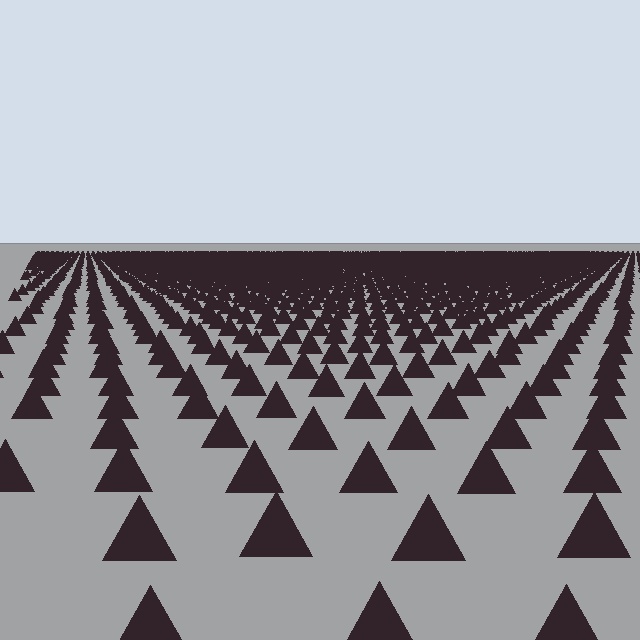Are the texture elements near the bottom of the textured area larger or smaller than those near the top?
Larger. Near the bottom, elements are closer to the viewer and appear at a bigger on-screen size.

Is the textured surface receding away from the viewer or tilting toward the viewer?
The surface is receding away from the viewer. Texture elements get smaller and denser toward the top.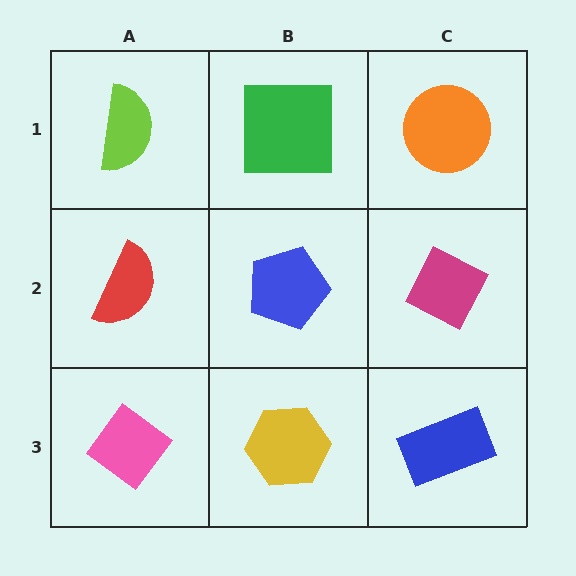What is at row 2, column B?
A blue pentagon.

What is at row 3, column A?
A pink diamond.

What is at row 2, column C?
A magenta diamond.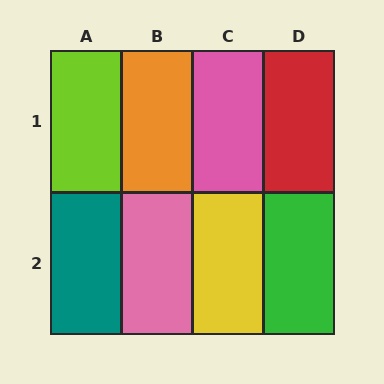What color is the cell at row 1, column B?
Orange.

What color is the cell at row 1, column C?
Pink.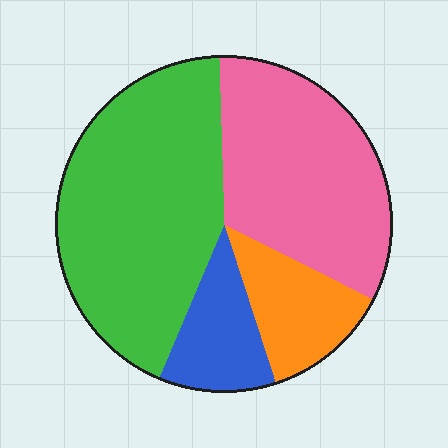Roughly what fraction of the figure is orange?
Orange takes up about one eighth (1/8) of the figure.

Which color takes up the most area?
Green, at roughly 45%.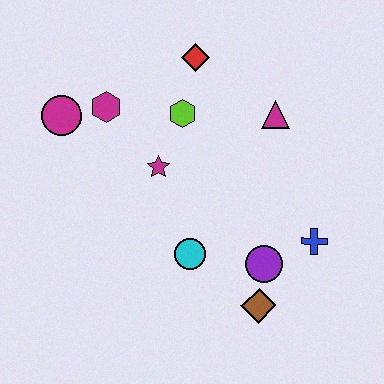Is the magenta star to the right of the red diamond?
No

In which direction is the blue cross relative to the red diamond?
The blue cross is below the red diamond.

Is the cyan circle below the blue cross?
Yes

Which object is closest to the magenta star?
The lime hexagon is closest to the magenta star.